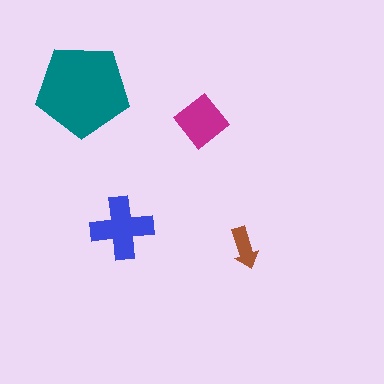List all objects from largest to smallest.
The teal pentagon, the blue cross, the magenta diamond, the brown arrow.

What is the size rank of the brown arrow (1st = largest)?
4th.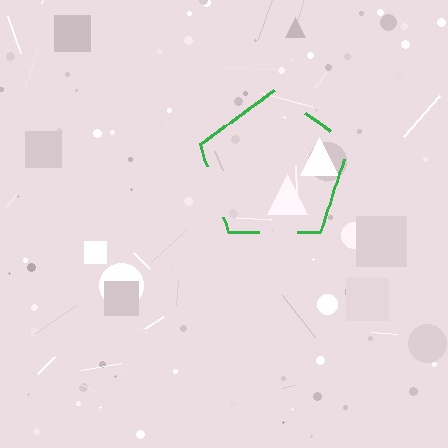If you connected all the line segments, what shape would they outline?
They would outline a pentagon.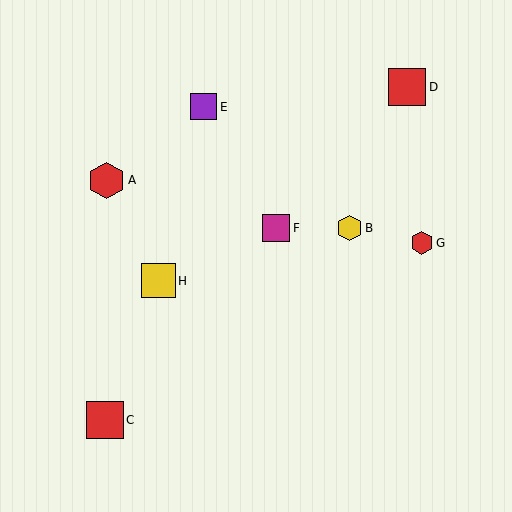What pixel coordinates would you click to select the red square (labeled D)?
Click at (407, 87) to select the red square D.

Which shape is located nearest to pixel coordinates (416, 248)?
The red hexagon (labeled G) at (422, 243) is nearest to that location.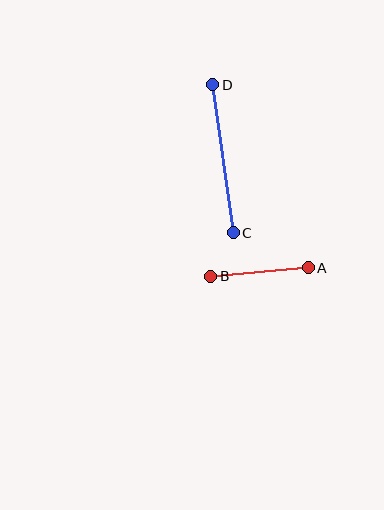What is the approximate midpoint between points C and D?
The midpoint is at approximately (223, 159) pixels.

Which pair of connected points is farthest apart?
Points C and D are farthest apart.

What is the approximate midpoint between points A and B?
The midpoint is at approximately (260, 272) pixels.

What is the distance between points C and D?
The distance is approximately 150 pixels.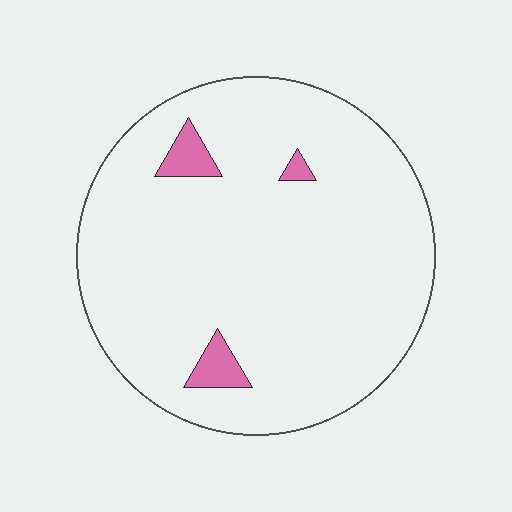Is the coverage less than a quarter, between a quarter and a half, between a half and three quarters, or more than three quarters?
Less than a quarter.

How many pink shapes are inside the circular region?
3.